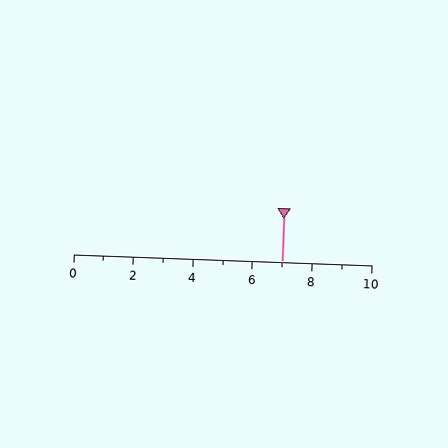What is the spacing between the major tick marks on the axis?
The major ticks are spaced 2 apart.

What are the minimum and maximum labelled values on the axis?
The axis runs from 0 to 10.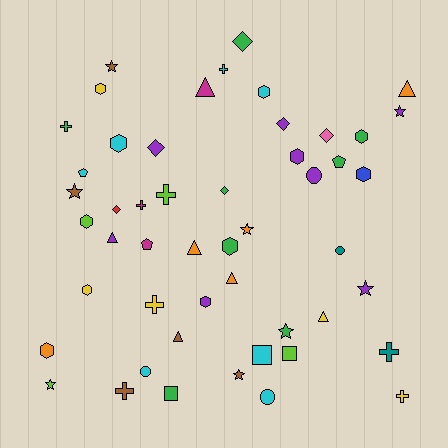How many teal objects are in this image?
There are 2 teal objects.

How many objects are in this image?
There are 50 objects.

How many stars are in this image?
There are 8 stars.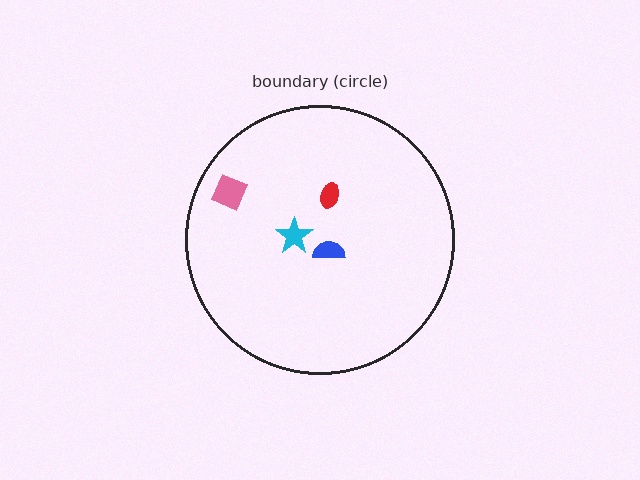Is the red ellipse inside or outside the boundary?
Inside.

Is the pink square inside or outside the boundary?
Inside.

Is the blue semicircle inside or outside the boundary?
Inside.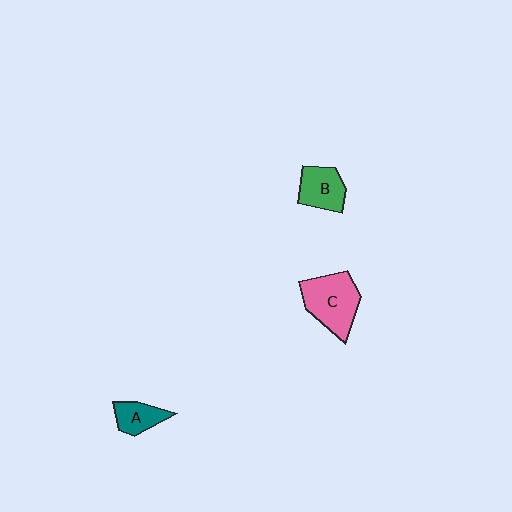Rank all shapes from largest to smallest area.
From largest to smallest: C (pink), B (green), A (teal).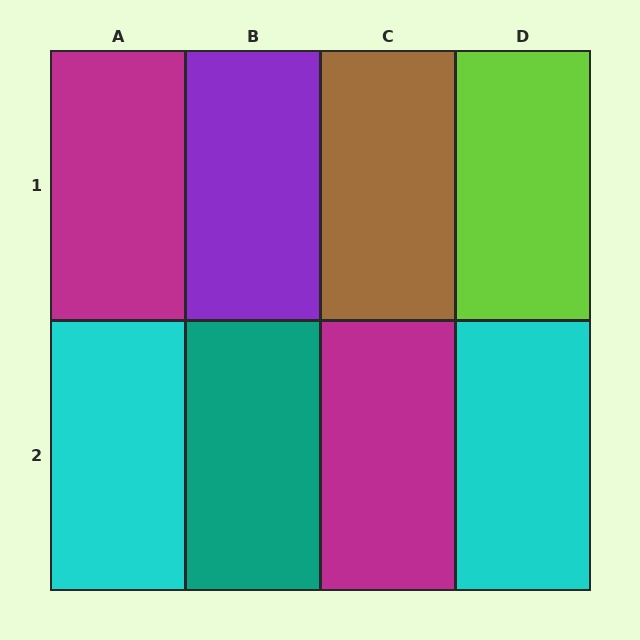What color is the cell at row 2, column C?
Magenta.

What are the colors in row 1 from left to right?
Magenta, purple, brown, lime.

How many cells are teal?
1 cell is teal.